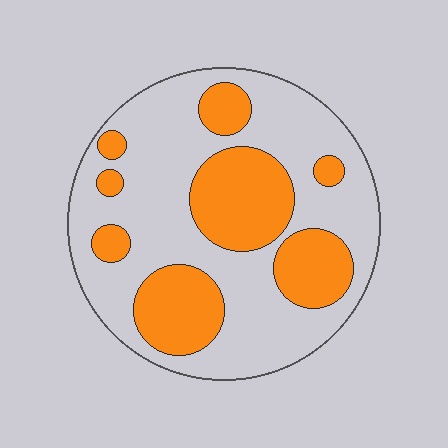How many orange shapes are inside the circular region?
8.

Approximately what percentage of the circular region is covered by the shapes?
Approximately 35%.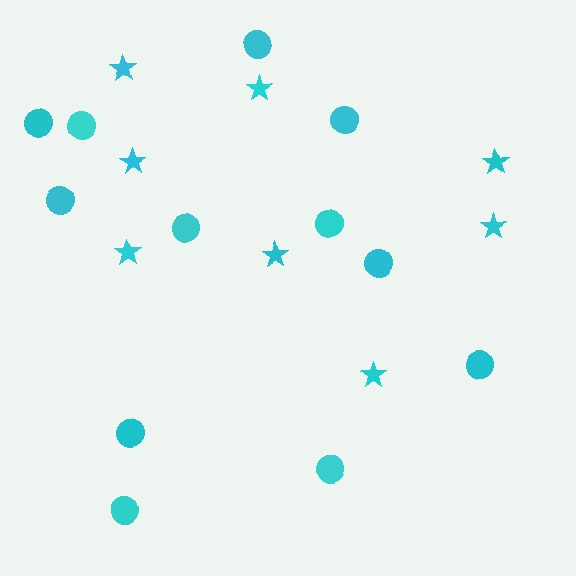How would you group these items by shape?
There are 2 groups: one group of stars (8) and one group of circles (12).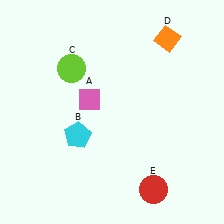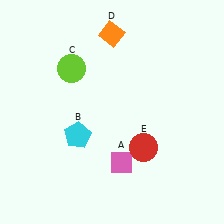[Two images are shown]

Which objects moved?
The objects that moved are: the pink diamond (A), the orange diamond (D), the red circle (E).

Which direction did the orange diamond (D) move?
The orange diamond (D) moved left.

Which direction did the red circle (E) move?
The red circle (E) moved up.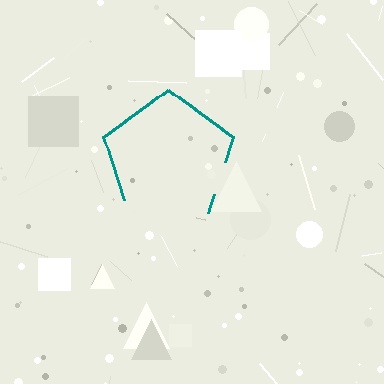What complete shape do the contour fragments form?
The contour fragments form a pentagon.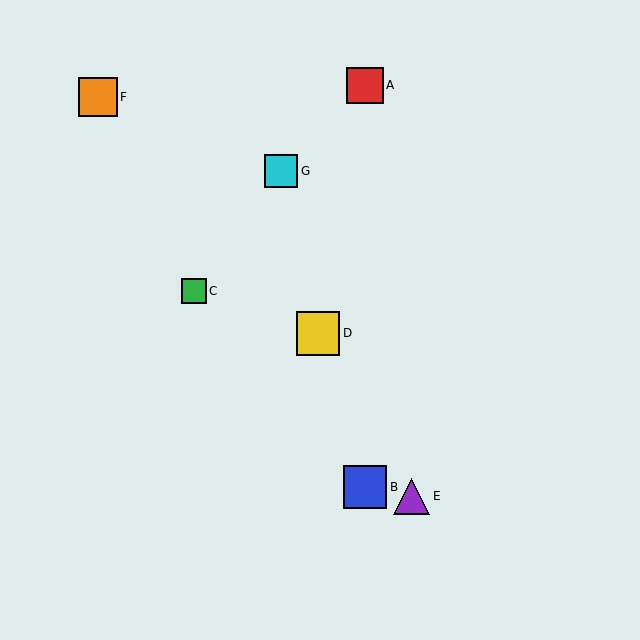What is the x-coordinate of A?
Object A is at x≈365.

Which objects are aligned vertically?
Objects A, B are aligned vertically.